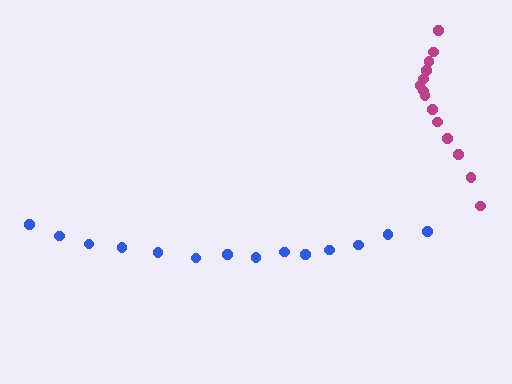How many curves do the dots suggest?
There are 2 distinct paths.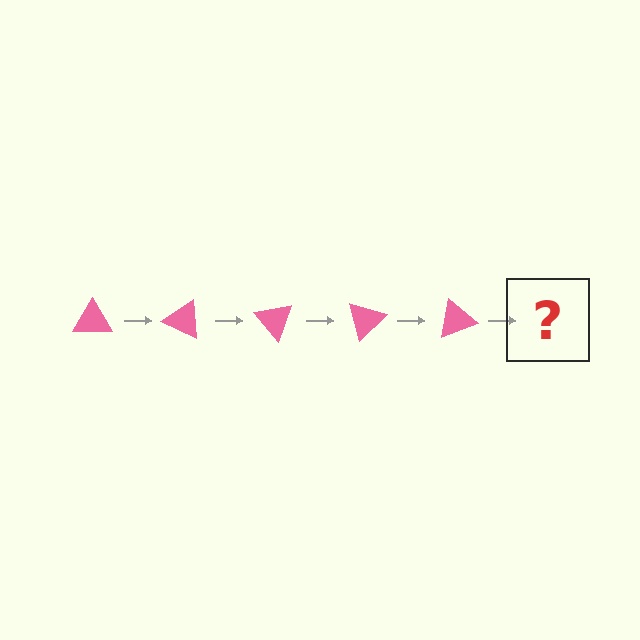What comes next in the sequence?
The next element should be a pink triangle rotated 125 degrees.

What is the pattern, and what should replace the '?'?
The pattern is that the triangle rotates 25 degrees each step. The '?' should be a pink triangle rotated 125 degrees.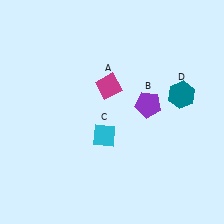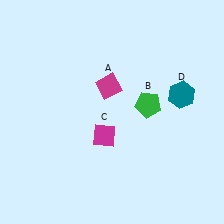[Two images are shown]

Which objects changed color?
B changed from purple to green. C changed from cyan to magenta.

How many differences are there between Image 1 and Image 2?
There are 2 differences between the two images.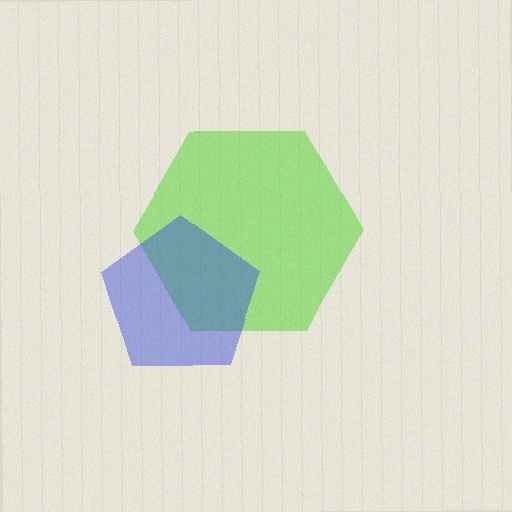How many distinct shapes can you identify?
There are 2 distinct shapes: a lime hexagon, a blue pentagon.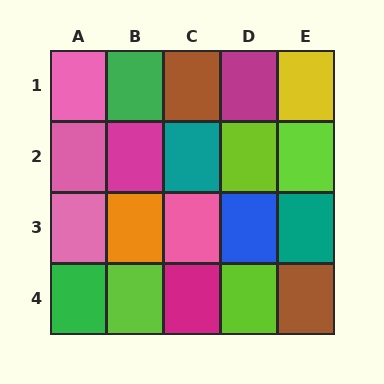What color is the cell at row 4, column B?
Lime.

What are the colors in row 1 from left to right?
Pink, green, brown, magenta, yellow.